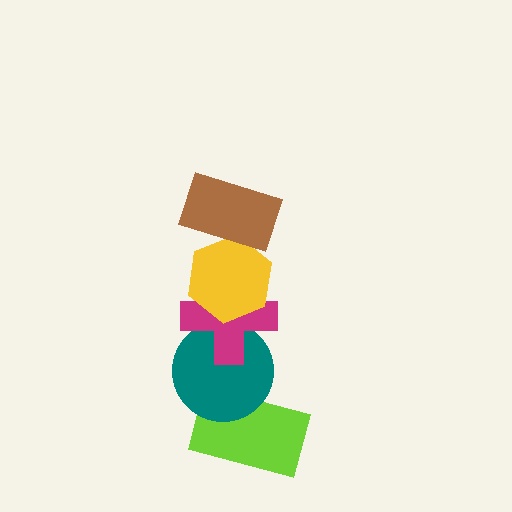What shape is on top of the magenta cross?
The yellow hexagon is on top of the magenta cross.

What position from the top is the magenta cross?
The magenta cross is 3rd from the top.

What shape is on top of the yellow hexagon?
The brown rectangle is on top of the yellow hexagon.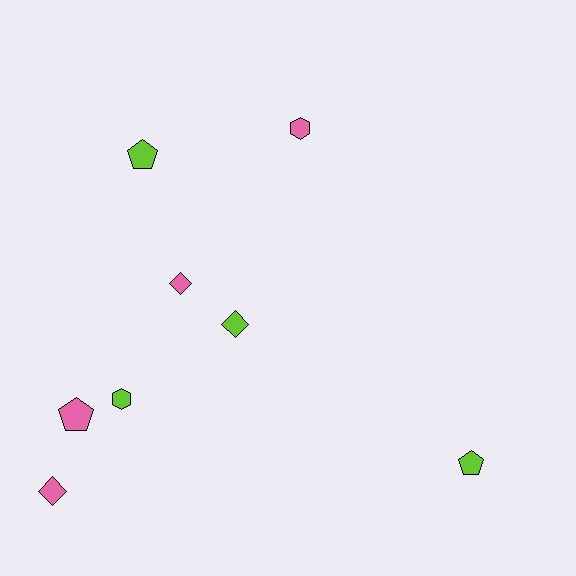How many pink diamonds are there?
There are 2 pink diamonds.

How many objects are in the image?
There are 8 objects.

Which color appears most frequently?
Pink, with 4 objects.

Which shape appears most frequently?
Diamond, with 3 objects.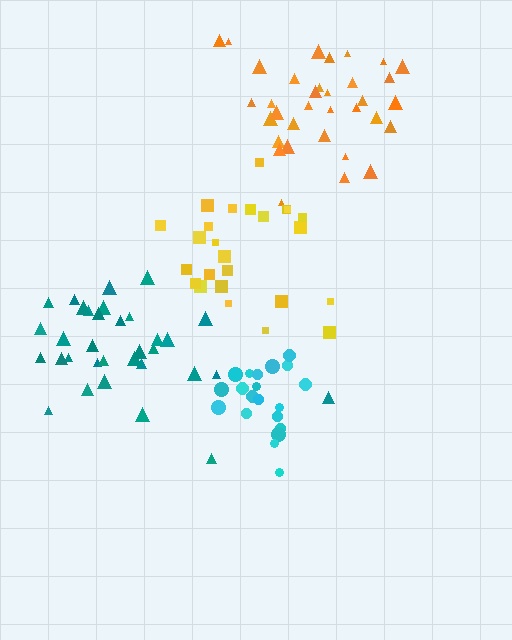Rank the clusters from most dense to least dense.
cyan, orange, yellow, teal.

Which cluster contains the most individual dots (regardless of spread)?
Teal (35).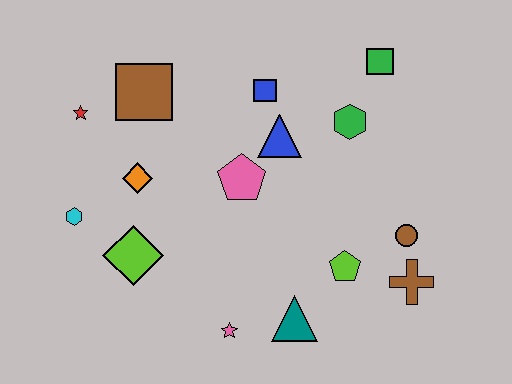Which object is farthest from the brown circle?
The red star is farthest from the brown circle.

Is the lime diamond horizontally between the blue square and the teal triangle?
No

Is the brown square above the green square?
No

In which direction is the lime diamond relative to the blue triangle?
The lime diamond is to the left of the blue triangle.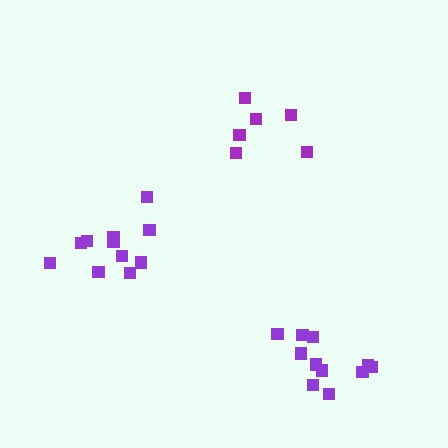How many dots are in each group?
Group 1: 11 dots, Group 2: 6 dots, Group 3: 11 dots (28 total).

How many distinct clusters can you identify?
There are 3 distinct clusters.